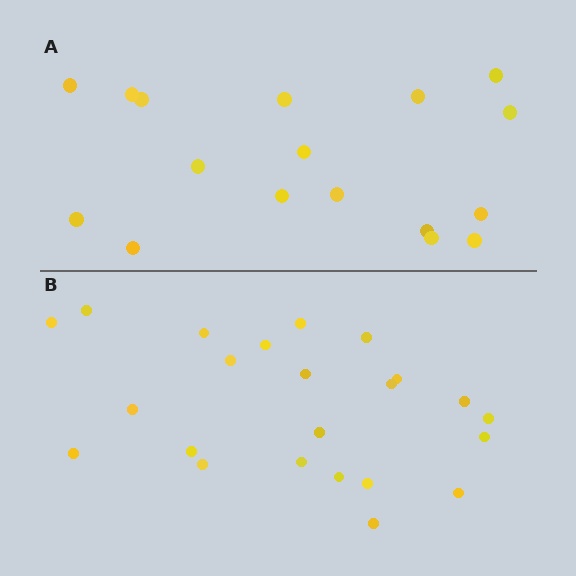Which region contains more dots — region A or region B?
Region B (the bottom region) has more dots.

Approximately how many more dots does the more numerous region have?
Region B has about 6 more dots than region A.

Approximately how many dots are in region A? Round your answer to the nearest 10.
About 20 dots. (The exact count is 17, which rounds to 20.)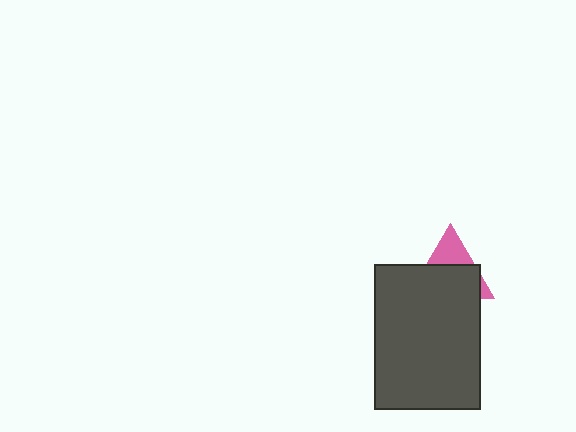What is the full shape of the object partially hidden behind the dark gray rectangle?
The partially hidden object is a pink triangle.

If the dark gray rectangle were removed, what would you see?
You would see the complete pink triangle.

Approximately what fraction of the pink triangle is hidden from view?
Roughly 67% of the pink triangle is hidden behind the dark gray rectangle.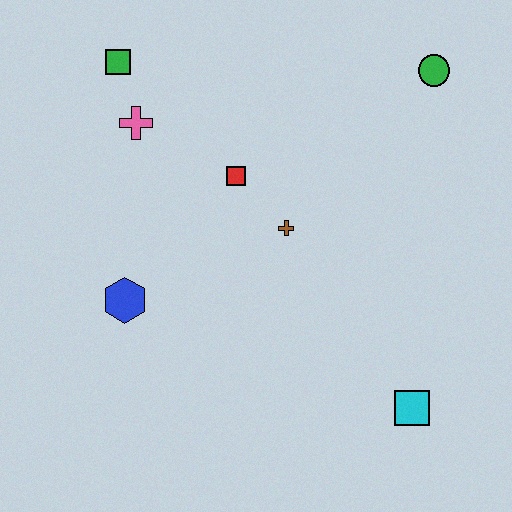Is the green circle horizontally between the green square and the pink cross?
No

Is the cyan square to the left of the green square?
No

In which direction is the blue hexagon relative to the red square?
The blue hexagon is below the red square.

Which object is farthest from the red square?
The cyan square is farthest from the red square.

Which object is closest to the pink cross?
The green square is closest to the pink cross.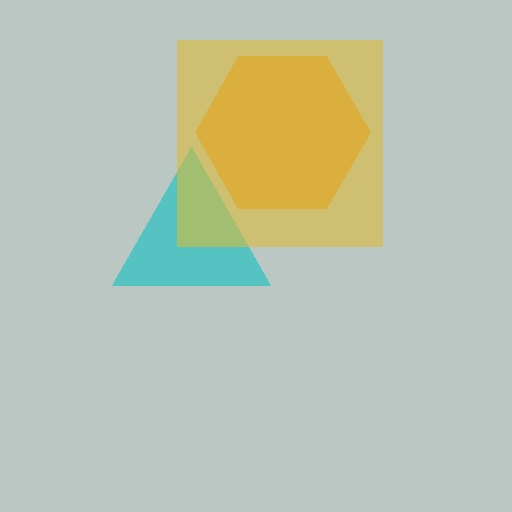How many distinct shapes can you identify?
There are 3 distinct shapes: an orange hexagon, a cyan triangle, a yellow square.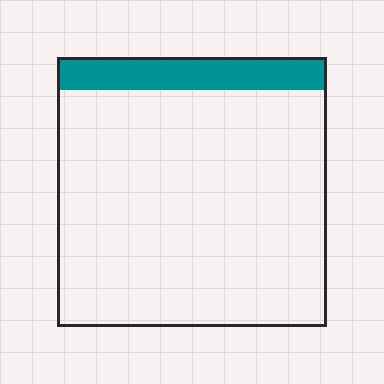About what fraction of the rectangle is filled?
About one eighth (1/8).